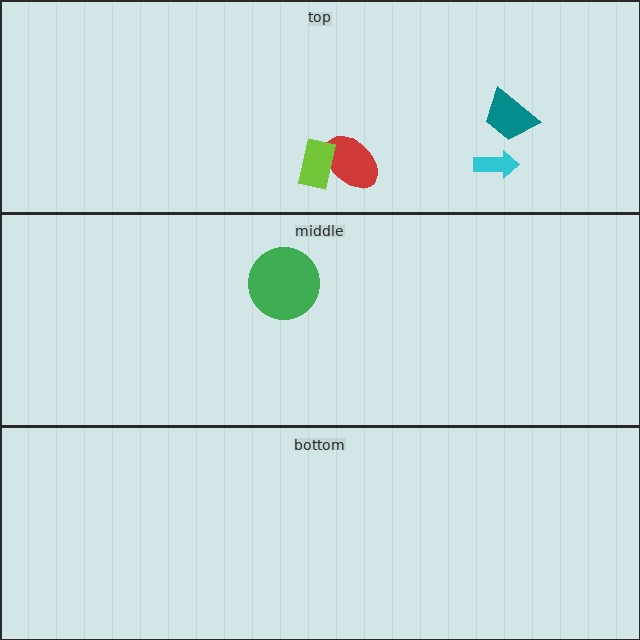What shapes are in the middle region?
The green circle.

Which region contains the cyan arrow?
The top region.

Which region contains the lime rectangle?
The top region.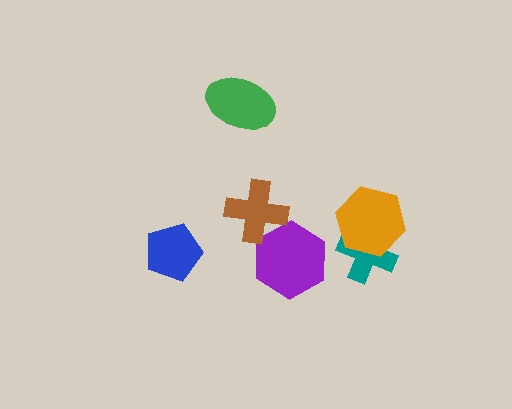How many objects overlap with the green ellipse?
0 objects overlap with the green ellipse.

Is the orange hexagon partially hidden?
No, no other shape covers it.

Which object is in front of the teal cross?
The orange hexagon is in front of the teal cross.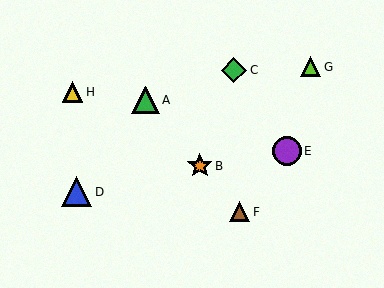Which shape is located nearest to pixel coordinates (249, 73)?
The green diamond (labeled C) at (234, 70) is nearest to that location.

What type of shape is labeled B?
Shape B is an orange star.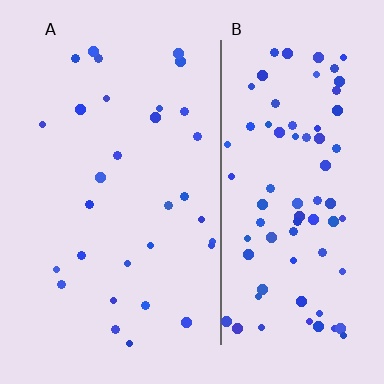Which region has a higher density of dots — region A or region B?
B (the right).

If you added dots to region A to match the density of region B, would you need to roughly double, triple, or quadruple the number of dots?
Approximately triple.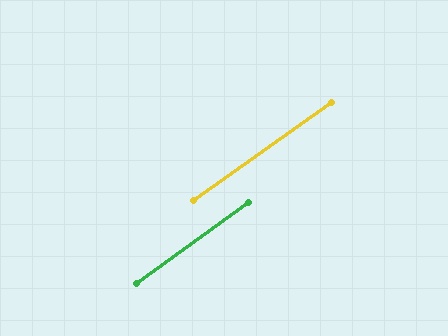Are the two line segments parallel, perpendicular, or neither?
Parallel — their directions differ by only 0.8°.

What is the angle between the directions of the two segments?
Approximately 1 degree.